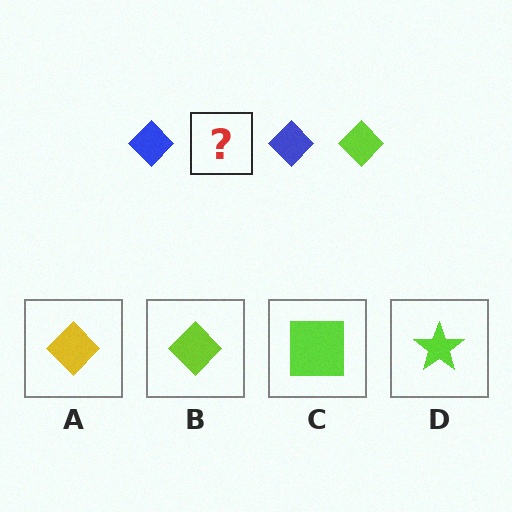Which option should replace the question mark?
Option B.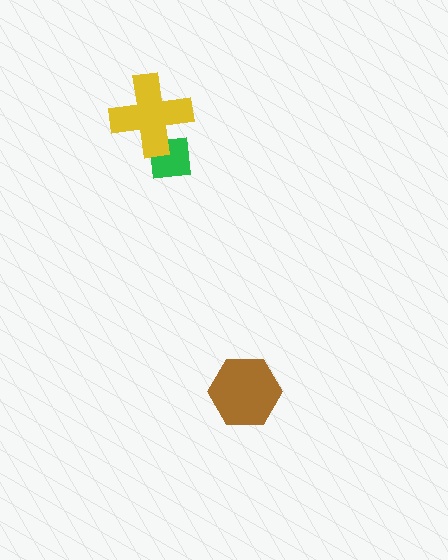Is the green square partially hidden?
Yes, it is partially covered by another shape.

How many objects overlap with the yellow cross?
1 object overlaps with the yellow cross.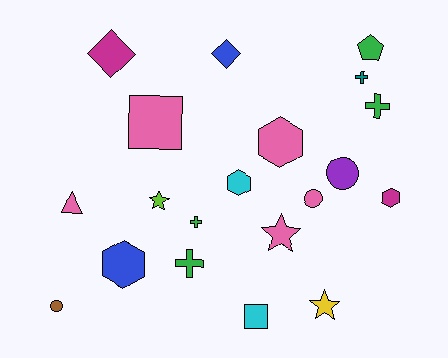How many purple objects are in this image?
There is 1 purple object.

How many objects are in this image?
There are 20 objects.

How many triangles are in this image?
There is 1 triangle.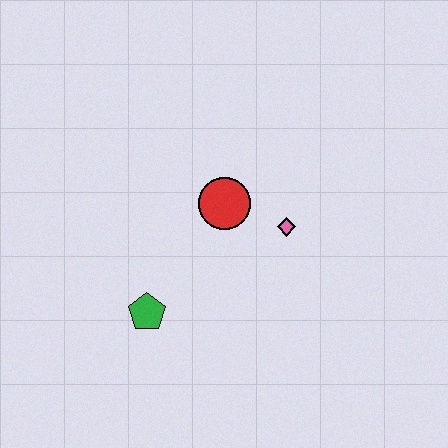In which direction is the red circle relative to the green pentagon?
The red circle is above the green pentagon.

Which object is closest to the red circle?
The pink diamond is closest to the red circle.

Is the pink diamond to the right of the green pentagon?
Yes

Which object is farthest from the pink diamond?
The green pentagon is farthest from the pink diamond.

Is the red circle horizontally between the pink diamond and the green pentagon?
Yes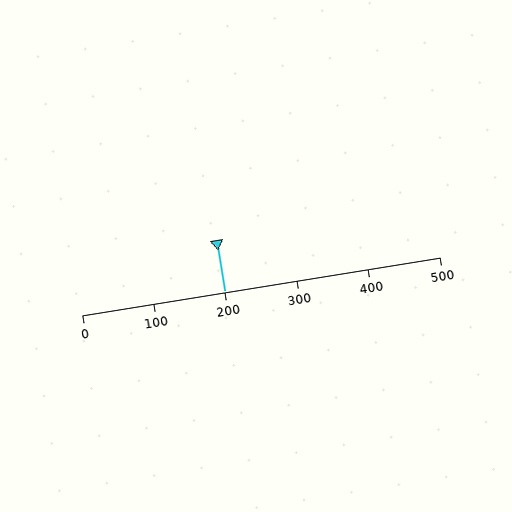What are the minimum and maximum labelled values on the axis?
The axis runs from 0 to 500.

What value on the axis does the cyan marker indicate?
The marker indicates approximately 200.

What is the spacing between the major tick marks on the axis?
The major ticks are spaced 100 apart.